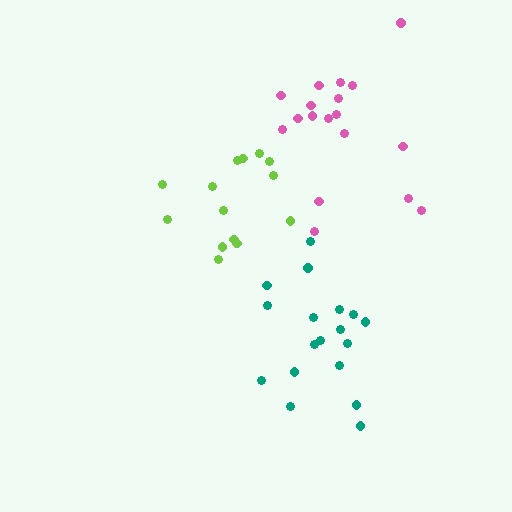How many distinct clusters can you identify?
There are 3 distinct clusters.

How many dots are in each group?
Group 1: 14 dots, Group 2: 18 dots, Group 3: 18 dots (50 total).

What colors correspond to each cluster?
The clusters are colored: lime, pink, teal.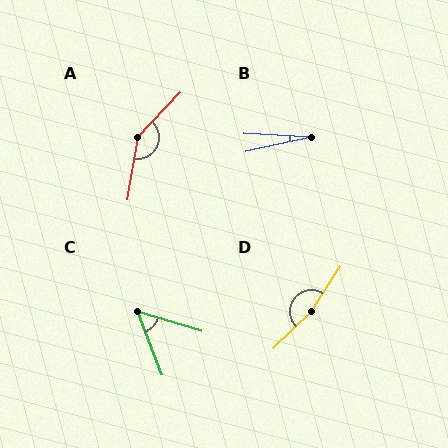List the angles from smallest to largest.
B (15°), C (52°), A (145°), D (168°).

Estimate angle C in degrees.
Approximately 52 degrees.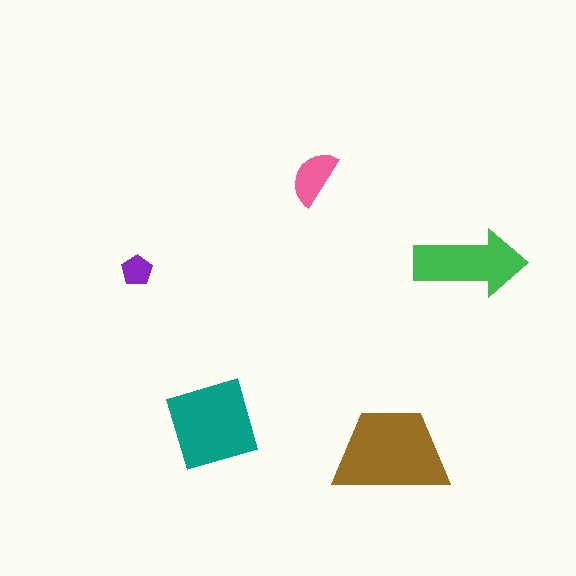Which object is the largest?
The brown trapezoid.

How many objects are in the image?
There are 5 objects in the image.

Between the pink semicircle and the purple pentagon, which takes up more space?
The pink semicircle.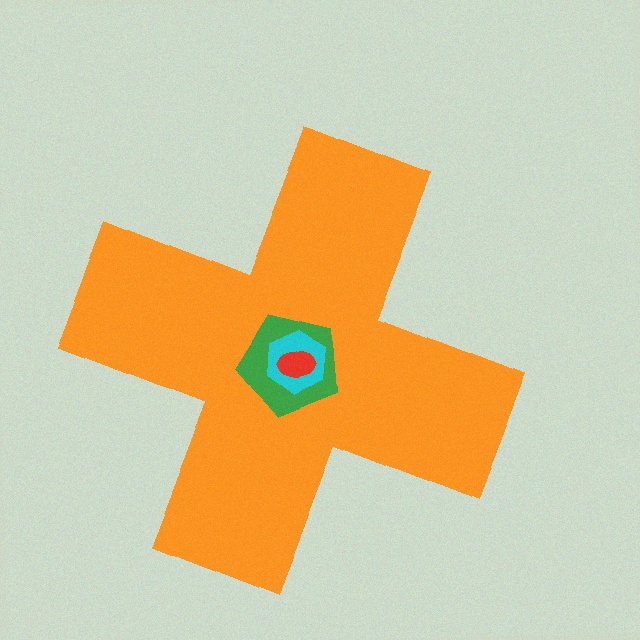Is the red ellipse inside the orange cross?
Yes.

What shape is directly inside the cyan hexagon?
The red ellipse.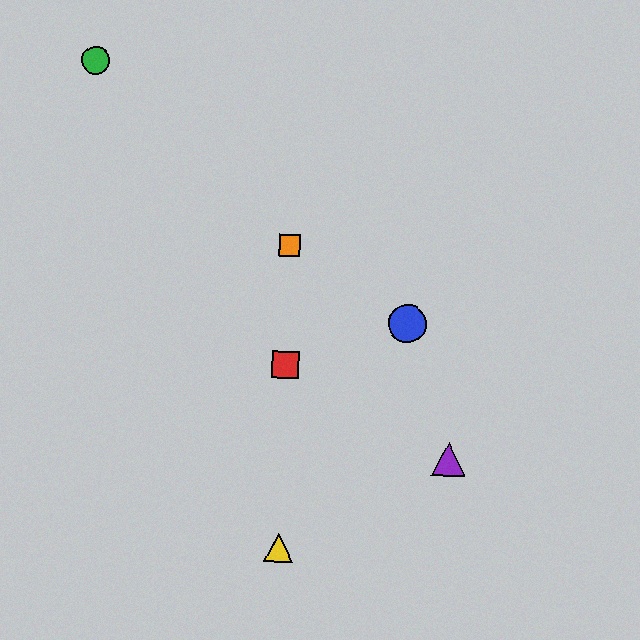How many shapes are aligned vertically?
3 shapes (the red square, the yellow triangle, the orange square) are aligned vertically.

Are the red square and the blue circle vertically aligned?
No, the red square is at x≈285 and the blue circle is at x≈407.